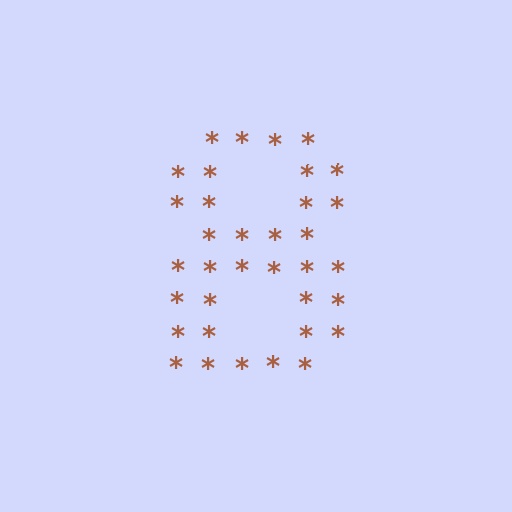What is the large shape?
The large shape is the digit 8.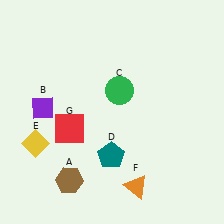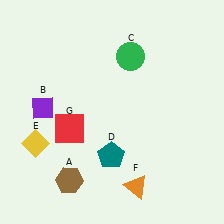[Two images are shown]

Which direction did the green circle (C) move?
The green circle (C) moved up.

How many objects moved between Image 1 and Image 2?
1 object moved between the two images.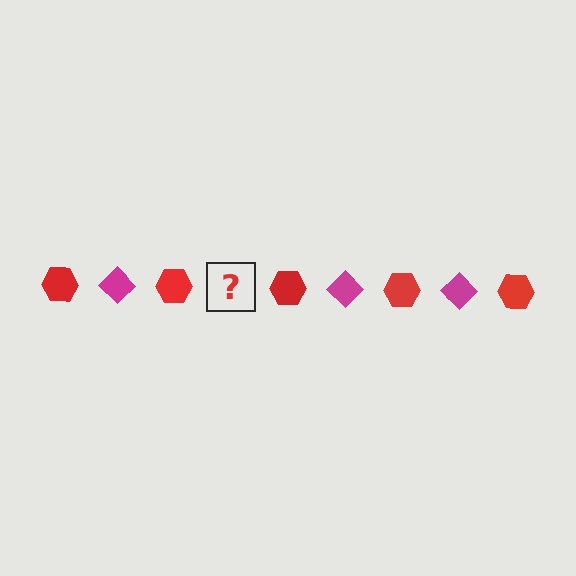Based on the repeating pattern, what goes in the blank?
The blank should be a magenta diamond.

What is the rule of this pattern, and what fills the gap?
The rule is that the pattern alternates between red hexagon and magenta diamond. The gap should be filled with a magenta diamond.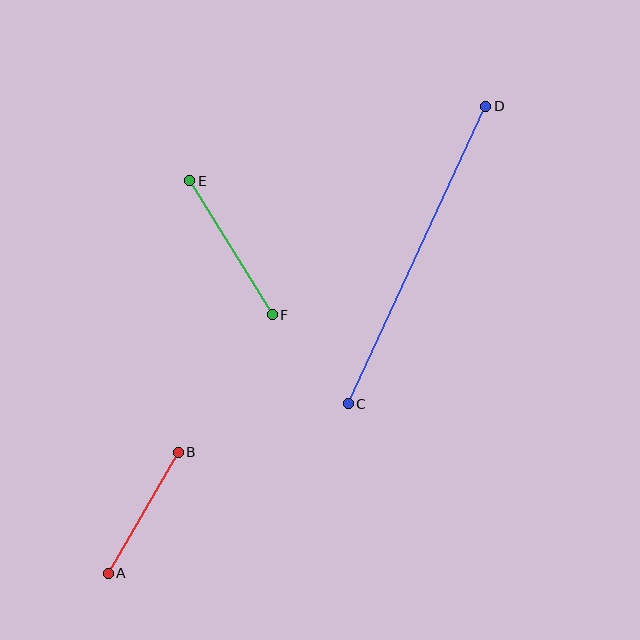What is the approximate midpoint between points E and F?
The midpoint is at approximately (231, 248) pixels.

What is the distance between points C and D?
The distance is approximately 328 pixels.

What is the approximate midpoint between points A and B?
The midpoint is at approximately (143, 513) pixels.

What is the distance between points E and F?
The distance is approximately 157 pixels.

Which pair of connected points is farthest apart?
Points C and D are farthest apart.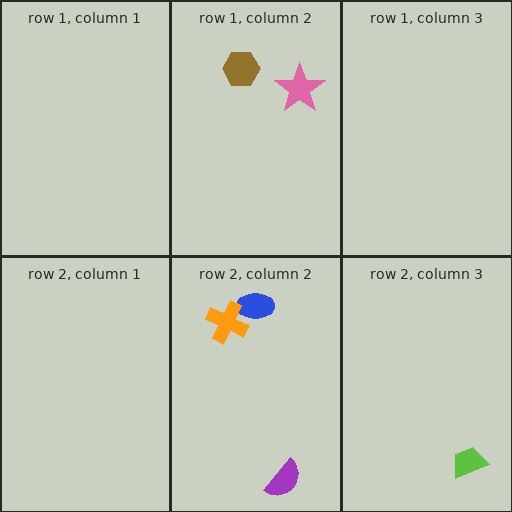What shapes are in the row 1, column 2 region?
The pink star, the brown hexagon.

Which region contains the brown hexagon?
The row 1, column 2 region.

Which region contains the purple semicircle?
The row 2, column 2 region.